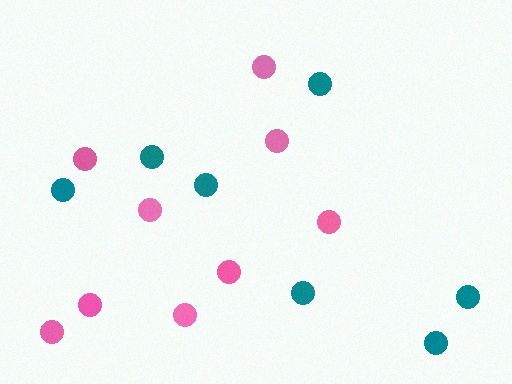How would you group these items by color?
There are 2 groups: one group of pink circles (9) and one group of teal circles (7).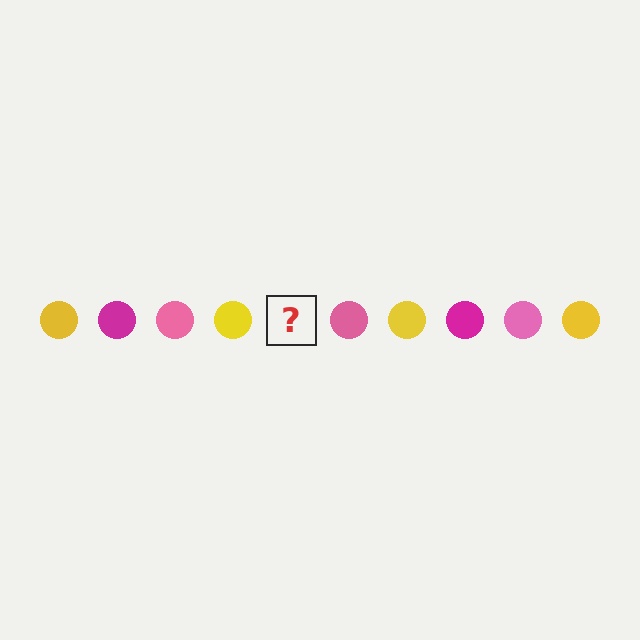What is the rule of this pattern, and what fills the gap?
The rule is that the pattern cycles through yellow, magenta, pink circles. The gap should be filled with a magenta circle.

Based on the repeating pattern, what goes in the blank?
The blank should be a magenta circle.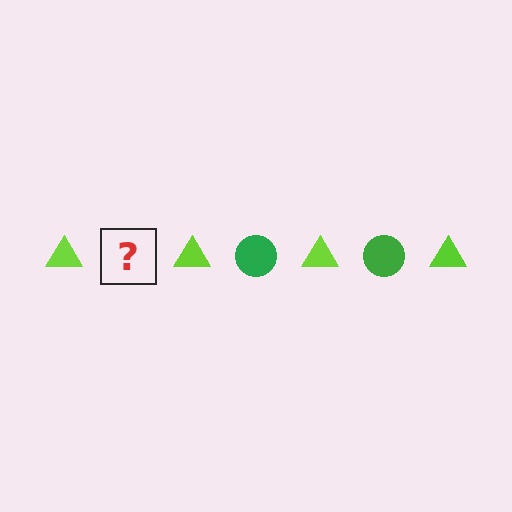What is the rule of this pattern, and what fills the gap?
The rule is that the pattern alternates between lime triangle and green circle. The gap should be filled with a green circle.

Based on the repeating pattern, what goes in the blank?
The blank should be a green circle.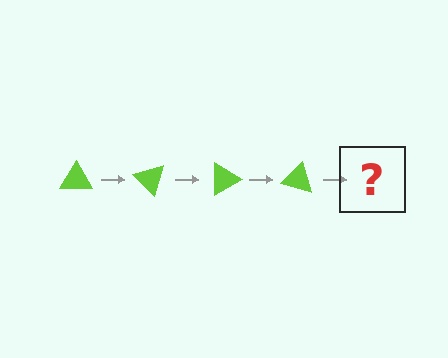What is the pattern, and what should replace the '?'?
The pattern is that the triangle rotates 45 degrees each step. The '?' should be a lime triangle rotated 180 degrees.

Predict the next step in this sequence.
The next step is a lime triangle rotated 180 degrees.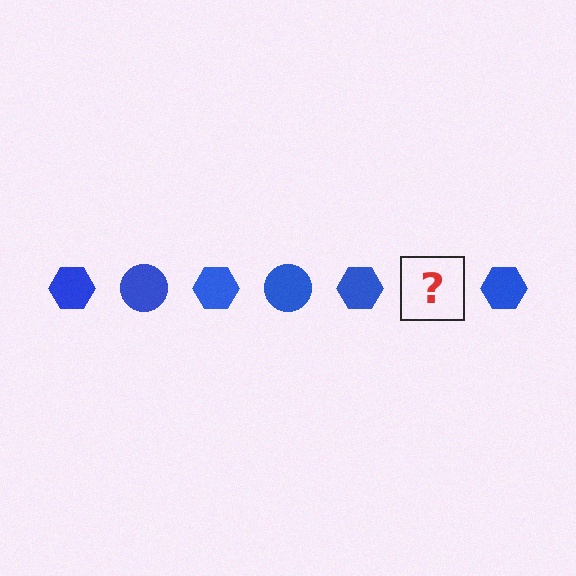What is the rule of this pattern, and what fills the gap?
The rule is that the pattern cycles through hexagon, circle shapes in blue. The gap should be filled with a blue circle.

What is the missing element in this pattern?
The missing element is a blue circle.